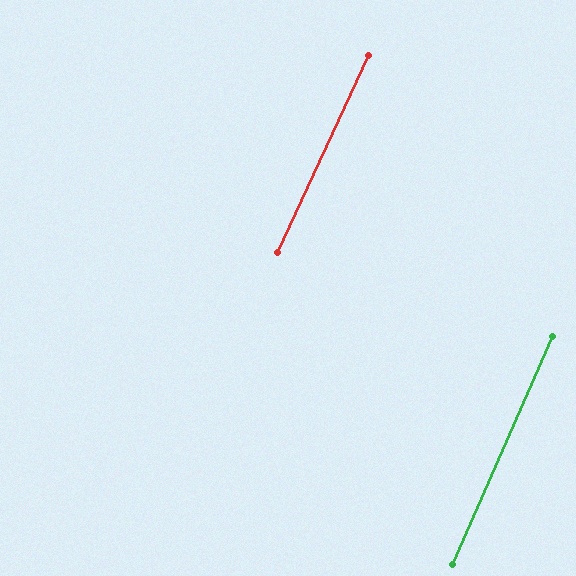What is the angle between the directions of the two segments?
Approximately 1 degree.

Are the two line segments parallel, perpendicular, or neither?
Parallel — their directions differ by only 0.9°.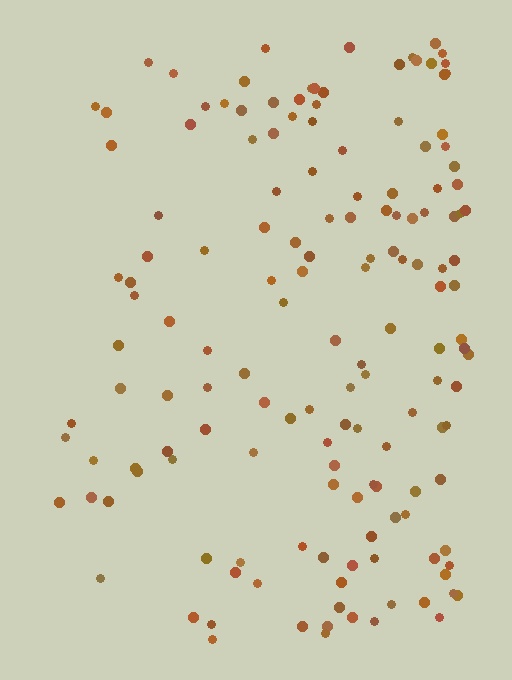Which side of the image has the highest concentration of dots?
The right.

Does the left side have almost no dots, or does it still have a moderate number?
Still a moderate number, just noticeably fewer than the right.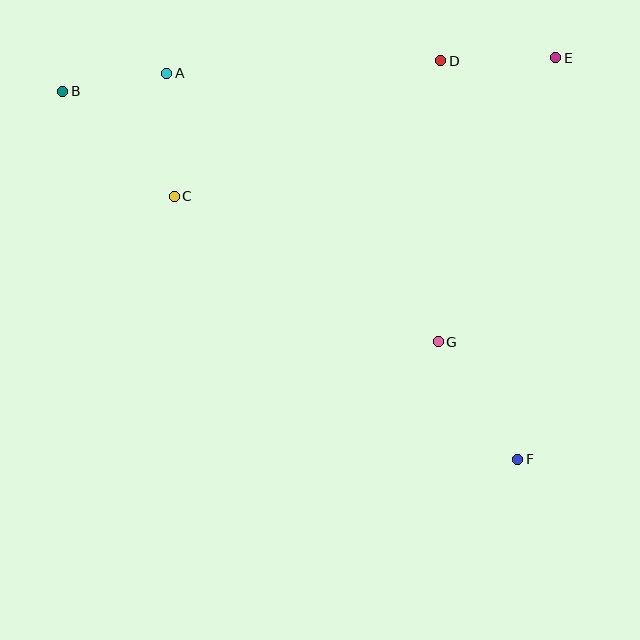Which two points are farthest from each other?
Points B and F are farthest from each other.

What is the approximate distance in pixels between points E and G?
The distance between E and G is approximately 307 pixels.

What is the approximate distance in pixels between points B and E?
The distance between B and E is approximately 494 pixels.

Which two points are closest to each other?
Points A and B are closest to each other.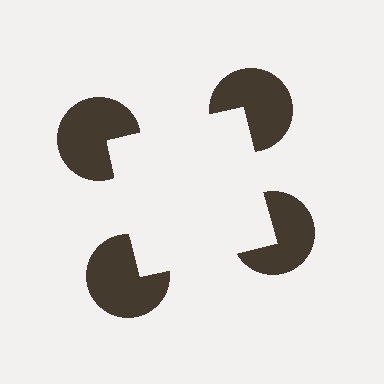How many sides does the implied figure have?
4 sides.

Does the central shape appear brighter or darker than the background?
It typically appears slightly brighter than the background, even though no actual brightness change is drawn.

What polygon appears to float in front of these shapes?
An illusory square — its edges are inferred from the aligned wedge cuts in the pac-man discs, not physically drawn.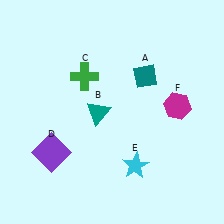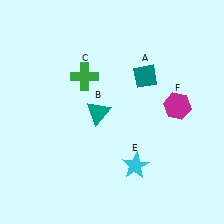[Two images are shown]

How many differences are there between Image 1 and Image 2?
There is 1 difference between the two images.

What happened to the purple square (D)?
The purple square (D) was removed in Image 2. It was in the bottom-left area of Image 1.